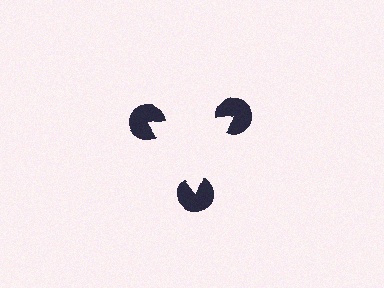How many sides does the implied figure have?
3 sides.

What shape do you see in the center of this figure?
An illusory triangle — its edges are inferred from the aligned wedge cuts in the pac-man discs, not physically drawn.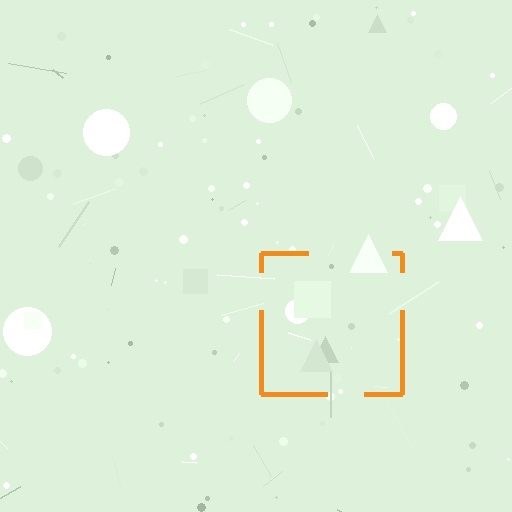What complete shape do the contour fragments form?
The contour fragments form a square.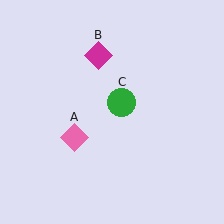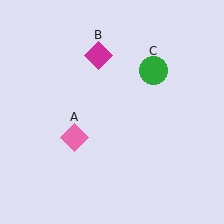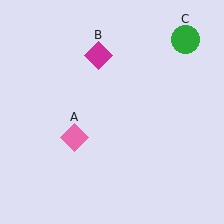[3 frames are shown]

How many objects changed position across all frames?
1 object changed position: green circle (object C).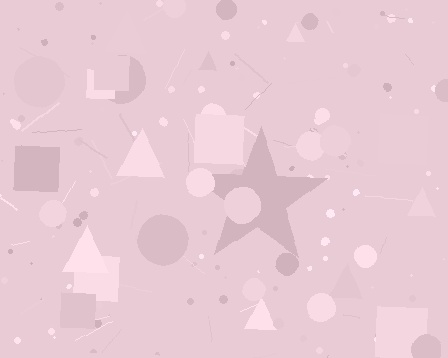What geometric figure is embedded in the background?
A star is embedded in the background.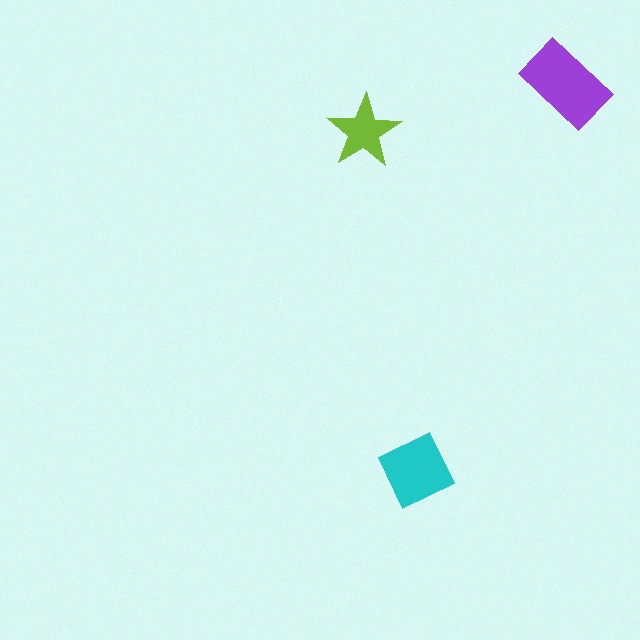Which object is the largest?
The purple rectangle.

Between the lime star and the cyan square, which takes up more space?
The cyan square.